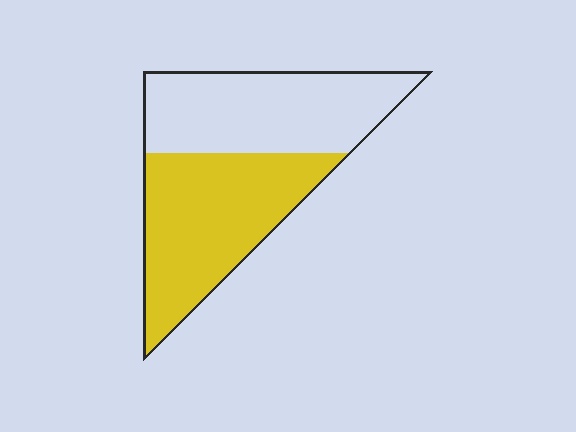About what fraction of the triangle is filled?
About one half (1/2).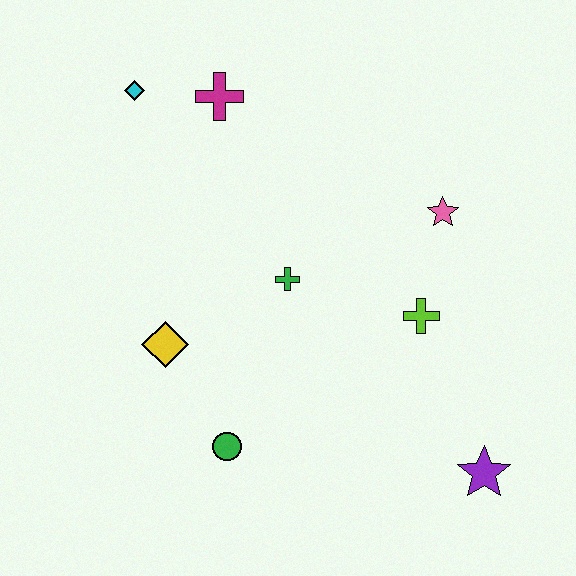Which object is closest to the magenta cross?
The cyan diamond is closest to the magenta cross.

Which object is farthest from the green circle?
The cyan diamond is farthest from the green circle.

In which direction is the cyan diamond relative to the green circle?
The cyan diamond is above the green circle.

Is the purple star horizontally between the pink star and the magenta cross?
No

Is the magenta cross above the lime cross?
Yes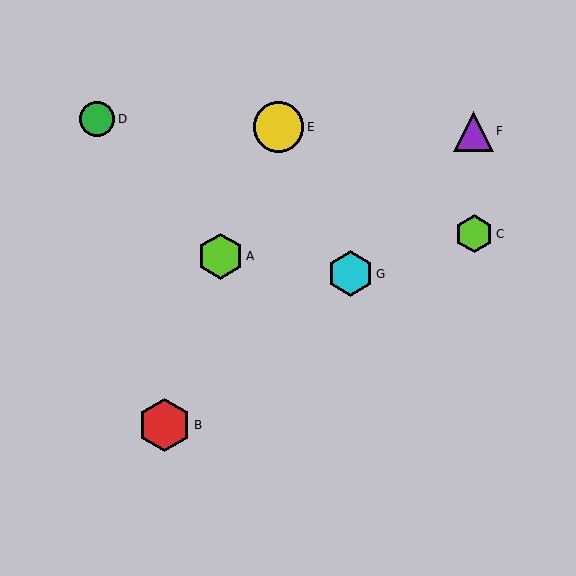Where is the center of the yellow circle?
The center of the yellow circle is at (278, 127).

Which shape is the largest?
The red hexagon (labeled B) is the largest.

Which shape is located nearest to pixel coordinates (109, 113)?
The green circle (labeled D) at (97, 119) is nearest to that location.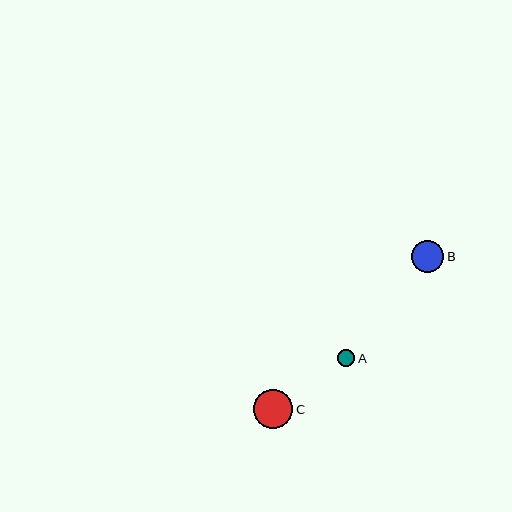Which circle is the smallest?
Circle A is the smallest with a size of approximately 17 pixels.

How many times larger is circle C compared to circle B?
Circle C is approximately 1.2 times the size of circle B.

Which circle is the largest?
Circle C is the largest with a size of approximately 39 pixels.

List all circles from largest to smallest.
From largest to smallest: C, B, A.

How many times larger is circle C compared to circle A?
Circle C is approximately 2.4 times the size of circle A.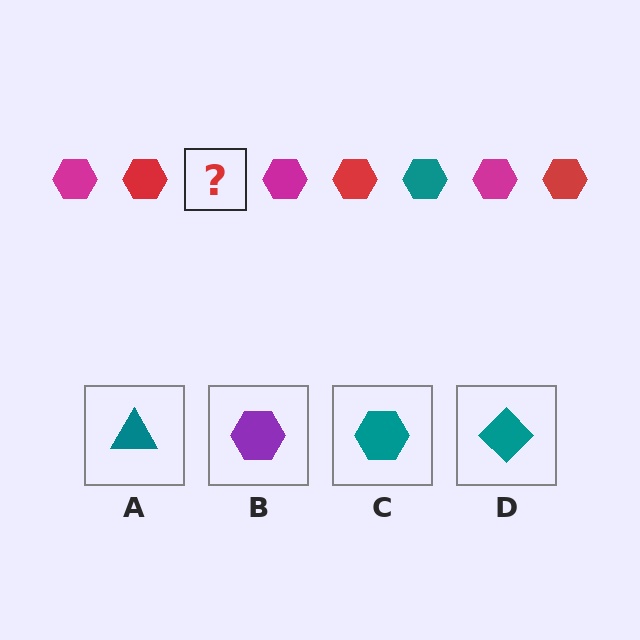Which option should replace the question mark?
Option C.